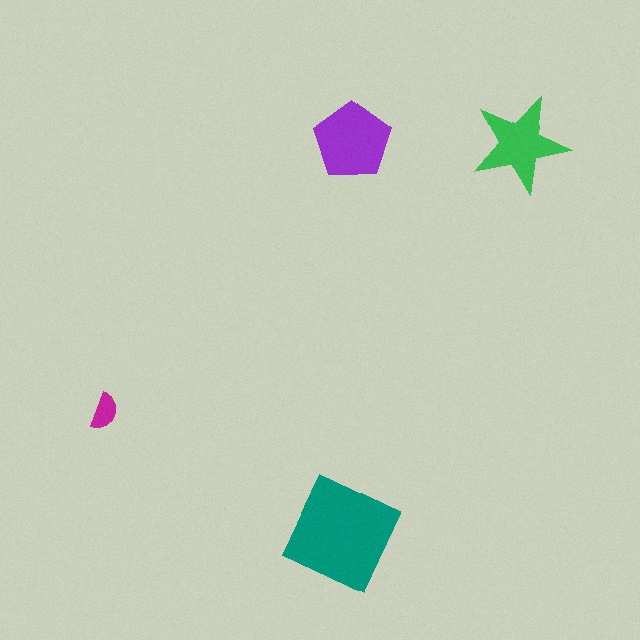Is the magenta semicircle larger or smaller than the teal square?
Smaller.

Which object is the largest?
The teal square.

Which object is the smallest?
The magenta semicircle.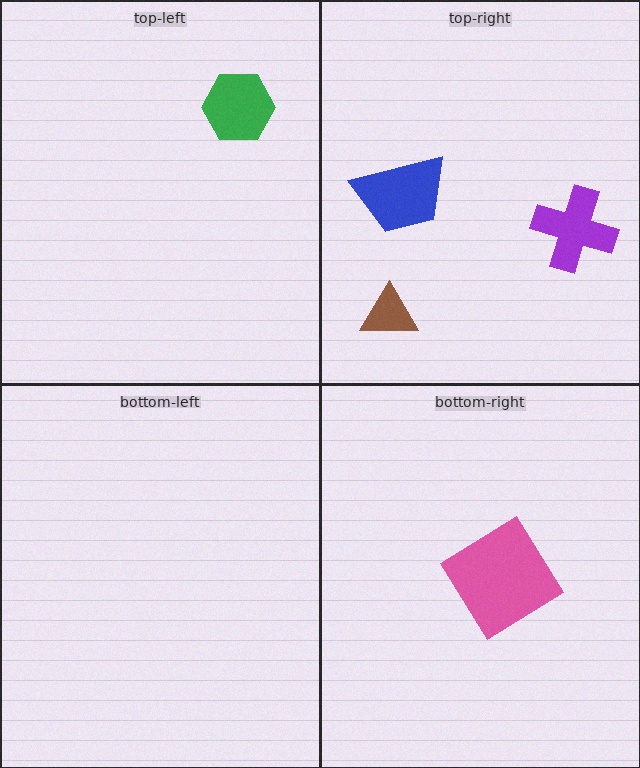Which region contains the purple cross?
The top-right region.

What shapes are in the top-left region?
The green hexagon.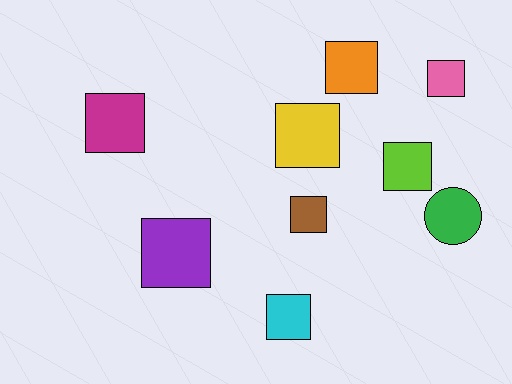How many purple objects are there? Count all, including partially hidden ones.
There is 1 purple object.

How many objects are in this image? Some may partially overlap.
There are 9 objects.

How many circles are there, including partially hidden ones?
There is 1 circle.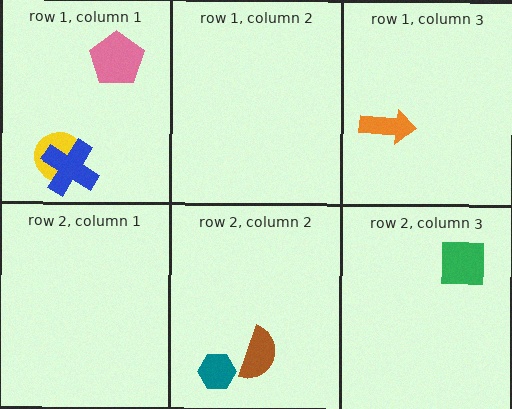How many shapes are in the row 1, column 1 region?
3.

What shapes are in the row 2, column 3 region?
The green square.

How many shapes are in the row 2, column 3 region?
1.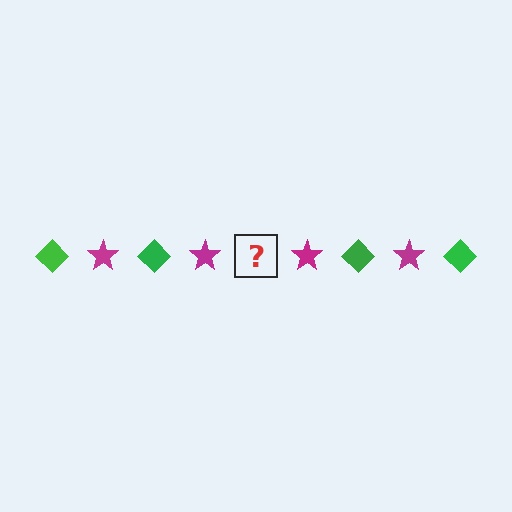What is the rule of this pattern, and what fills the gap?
The rule is that the pattern alternates between green diamond and magenta star. The gap should be filled with a green diamond.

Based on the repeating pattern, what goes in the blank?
The blank should be a green diamond.